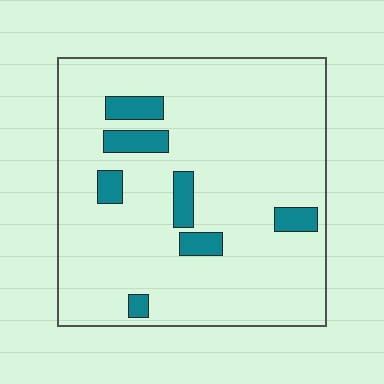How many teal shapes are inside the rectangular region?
7.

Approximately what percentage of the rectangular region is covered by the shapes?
Approximately 10%.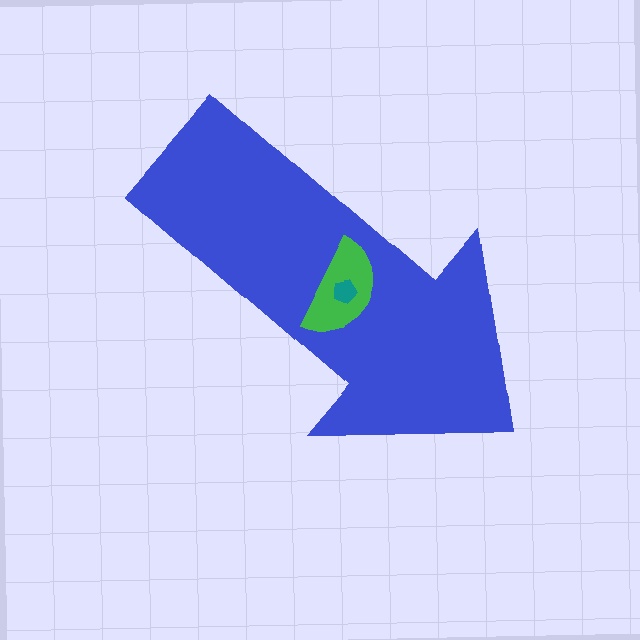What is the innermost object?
The teal pentagon.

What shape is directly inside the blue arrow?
The green semicircle.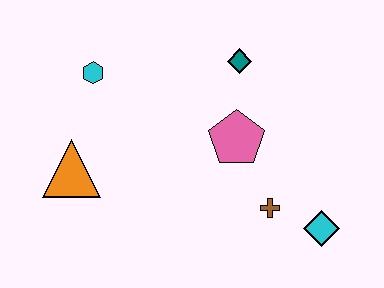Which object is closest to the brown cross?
The cyan diamond is closest to the brown cross.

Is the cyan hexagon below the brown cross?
No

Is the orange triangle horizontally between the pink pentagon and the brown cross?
No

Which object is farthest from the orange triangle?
The cyan diamond is farthest from the orange triangle.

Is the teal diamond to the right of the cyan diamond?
No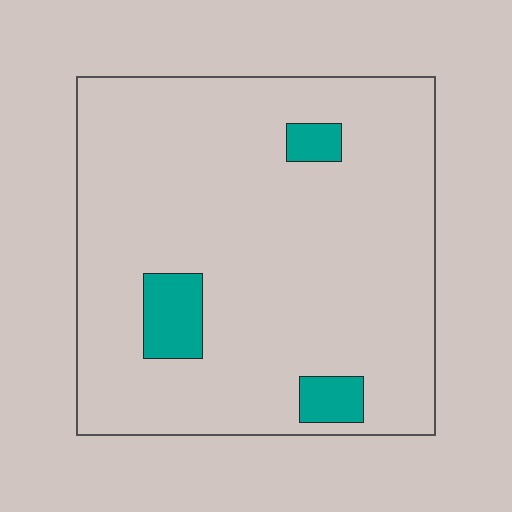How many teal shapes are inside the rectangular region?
3.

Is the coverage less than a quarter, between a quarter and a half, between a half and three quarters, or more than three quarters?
Less than a quarter.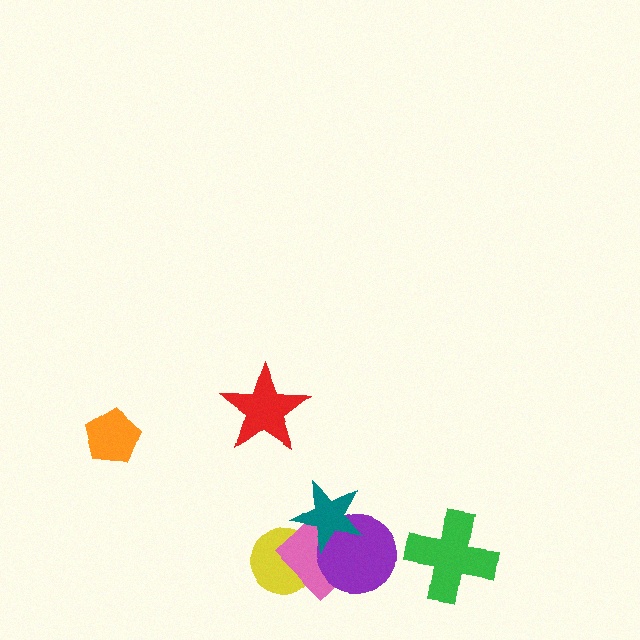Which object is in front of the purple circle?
The teal star is in front of the purple circle.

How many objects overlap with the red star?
0 objects overlap with the red star.